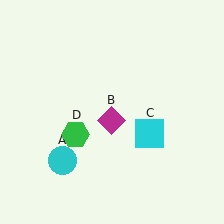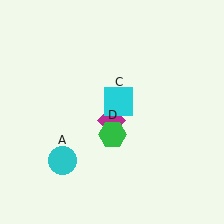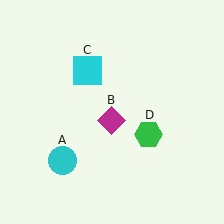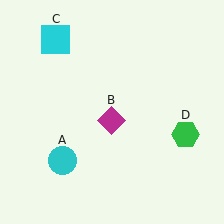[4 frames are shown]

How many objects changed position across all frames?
2 objects changed position: cyan square (object C), green hexagon (object D).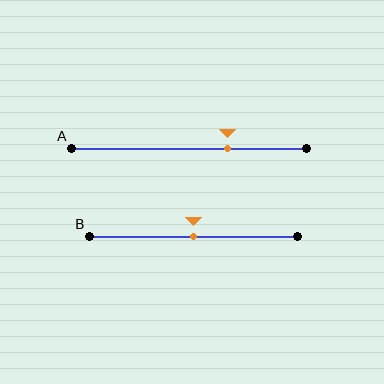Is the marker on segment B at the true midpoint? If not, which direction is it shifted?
Yes, the marker on segment B is at the true midpoint.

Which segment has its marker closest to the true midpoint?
Segment B has its marker closest to the true midpoint.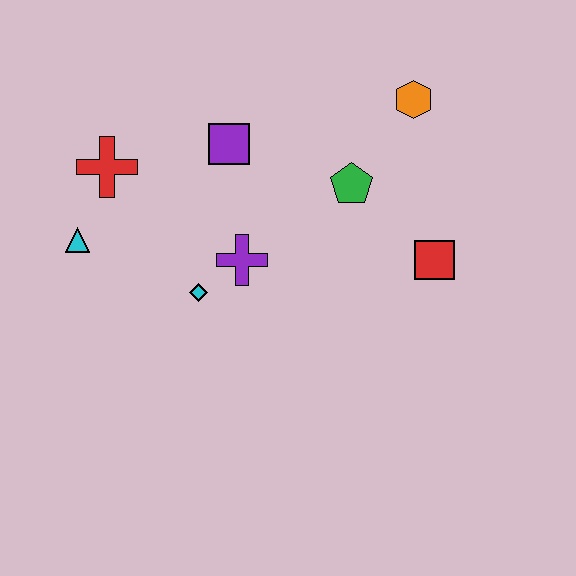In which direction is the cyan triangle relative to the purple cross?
The cyan triangle is to the left of the purple cross.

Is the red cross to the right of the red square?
No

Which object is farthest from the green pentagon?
The cyan triangle is farthest from the green pentagon.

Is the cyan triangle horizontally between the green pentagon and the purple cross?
No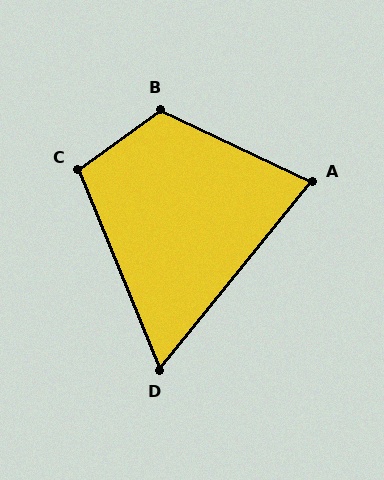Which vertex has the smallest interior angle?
D, at approximately 61 degrees.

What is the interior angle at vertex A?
Approximately 76 degrees (acute).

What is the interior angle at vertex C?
Approximately 104 degrees (obtuse).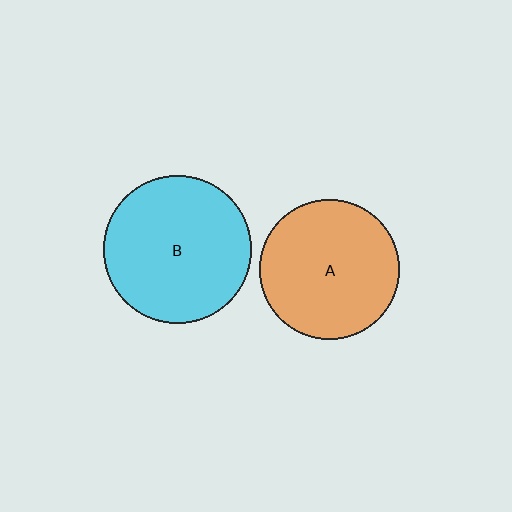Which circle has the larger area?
Circle B (cyan).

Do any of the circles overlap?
No, none of the circles overlap.